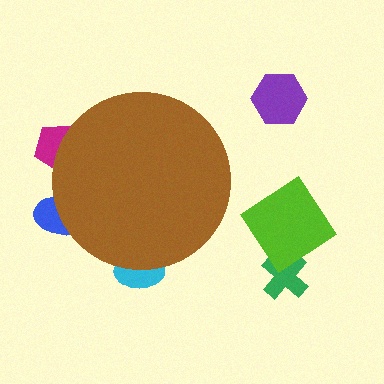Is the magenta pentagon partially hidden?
Yes, the magenta pentagon is partially hidden behind the brown circle.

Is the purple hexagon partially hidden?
No, the purple hexagon is fully visible.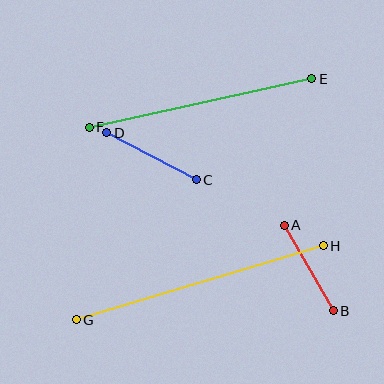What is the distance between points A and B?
The distance is approximately 98 pixels.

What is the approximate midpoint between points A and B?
The midpoint is at approximately (309, 268) pixels.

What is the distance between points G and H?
The distance is approximately 258 pixels.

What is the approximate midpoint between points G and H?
The midpoint is at approximately (200, 283) pixels.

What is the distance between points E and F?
The distance is approximately 228 pixels.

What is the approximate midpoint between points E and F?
The midpoint is at approximately (200, 103) pixels.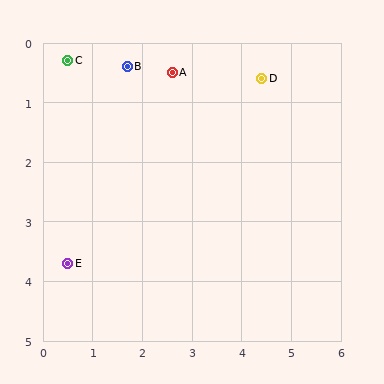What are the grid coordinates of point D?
Point D is at approximately (4.4, 0.6).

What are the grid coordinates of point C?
Point C is at approximately (0.5, 0.3).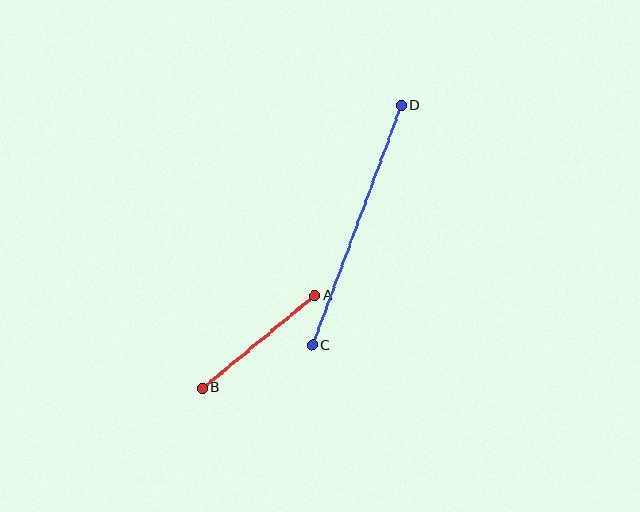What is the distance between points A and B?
The distance is approximately 146 pixels.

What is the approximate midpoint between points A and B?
The midpoint is at approximately (258, 342) pixels.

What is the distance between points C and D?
The distance is approximately 255 pixels.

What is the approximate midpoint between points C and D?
The midpoint is at approximately (357, 226) pixels.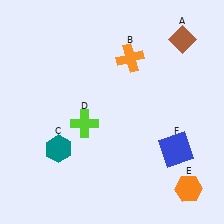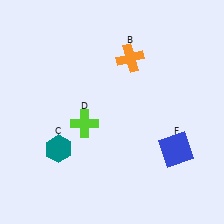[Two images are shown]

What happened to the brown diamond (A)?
The brown diamond (A) was removed in Image 2. It was in the top-right area of Image 1.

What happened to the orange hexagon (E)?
The orange hexagon (E) was removed in Image 2. It was in the bottom-right area of Image 1.